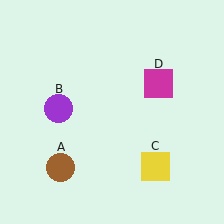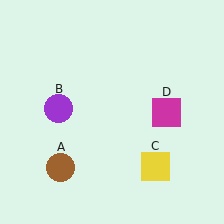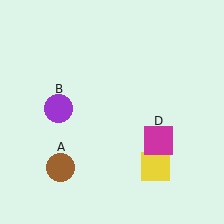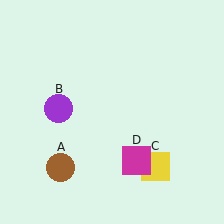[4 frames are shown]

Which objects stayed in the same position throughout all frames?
Brown circle (object A) and purple circle (object B) and yellow square (object C) remained stationary.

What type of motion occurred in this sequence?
The magenta square (object D) rotated clockwise around the center of the scene.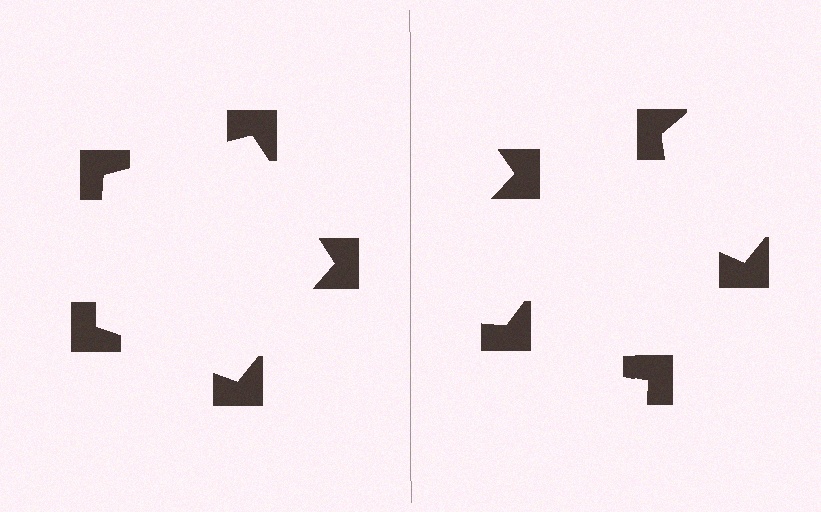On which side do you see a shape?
An illusory pentagon appears on the left side. On the right side the wedge cuts are rotated, so no coherent shape forms.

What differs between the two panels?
The notched squares are positioned identically on both sides; only the wedge orientations differ. On the left they align to a pentagon; on the right they are misaligned.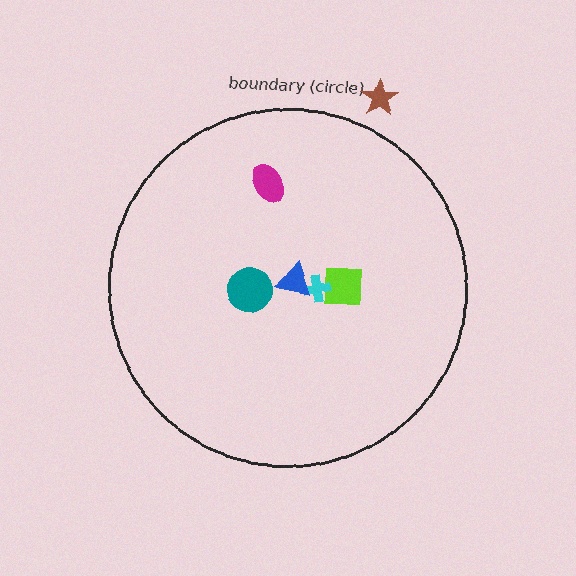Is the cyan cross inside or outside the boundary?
Inside.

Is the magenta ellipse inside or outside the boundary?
Inside.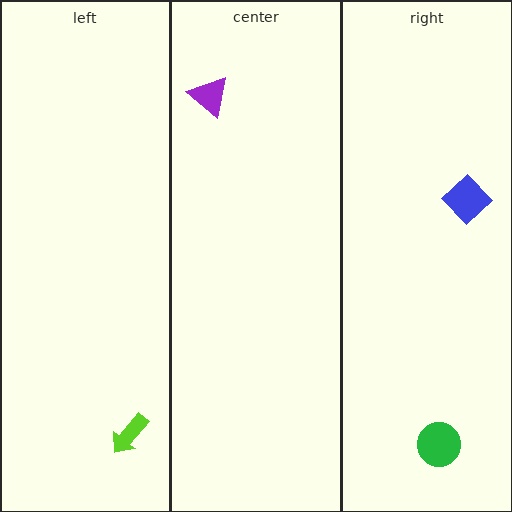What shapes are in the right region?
The blue diamond, the green circle.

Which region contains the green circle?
The right region.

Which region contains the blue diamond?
The right region.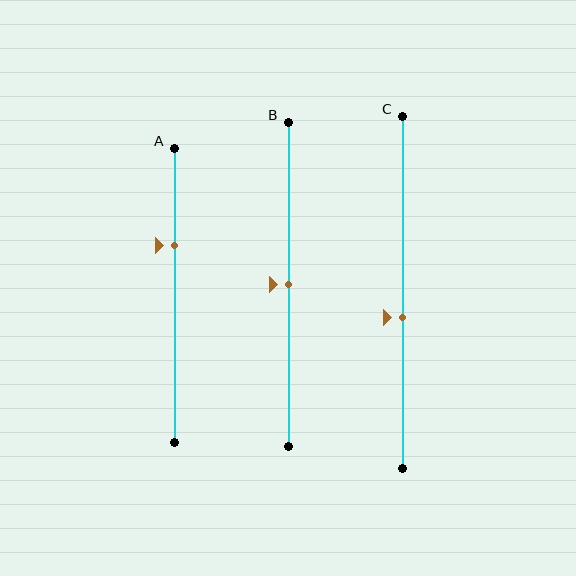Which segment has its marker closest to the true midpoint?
Segment B has its marker closest to the true midpoint.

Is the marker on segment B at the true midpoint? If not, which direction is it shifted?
Yes, the marker on segment B is at the true midpoint.